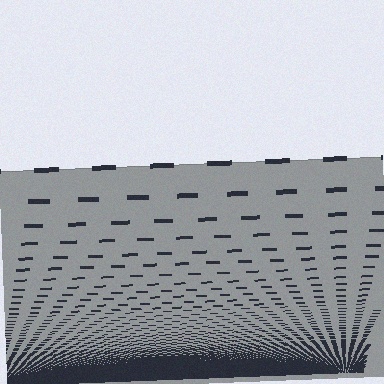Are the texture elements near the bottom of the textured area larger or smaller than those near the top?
Smaller. The gradient is inverted — elements near the bottom are smaller and denser.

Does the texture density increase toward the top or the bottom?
Density increases toward the bottom.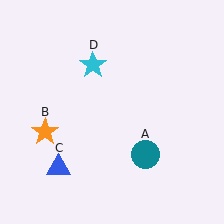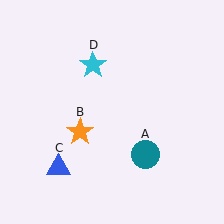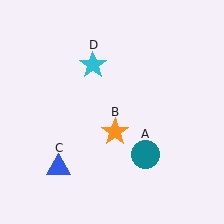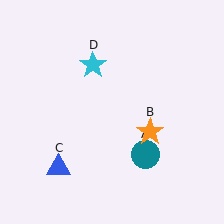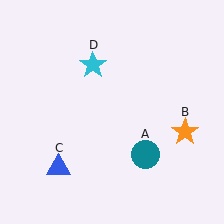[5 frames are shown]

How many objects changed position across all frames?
1 object changed position: orange star (object B).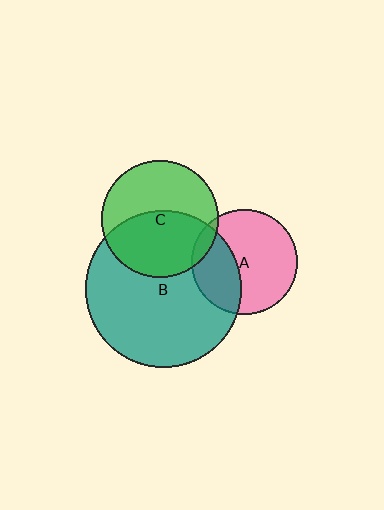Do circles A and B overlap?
Yes.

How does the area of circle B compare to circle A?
Approximately 2.2 times.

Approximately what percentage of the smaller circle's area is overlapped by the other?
Approximately 35%.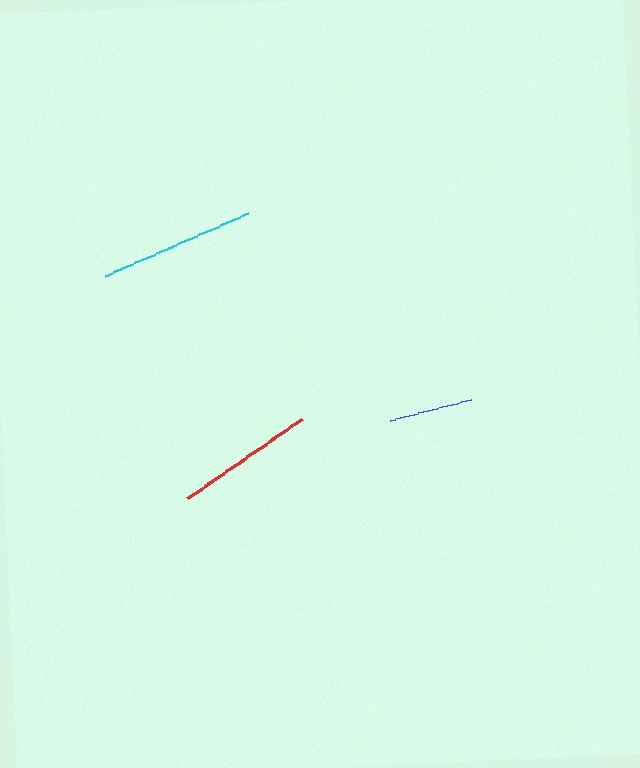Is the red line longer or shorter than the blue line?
The red line is longer than the blue line.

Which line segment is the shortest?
The blue line is the shortest at approximately 84 pixels.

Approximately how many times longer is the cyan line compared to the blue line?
The cyan line is approximately 1.9 times the length of the blue line.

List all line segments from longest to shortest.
From longest to shortest: cyan, red, blue.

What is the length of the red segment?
The red segment is approximately 139 pixels long.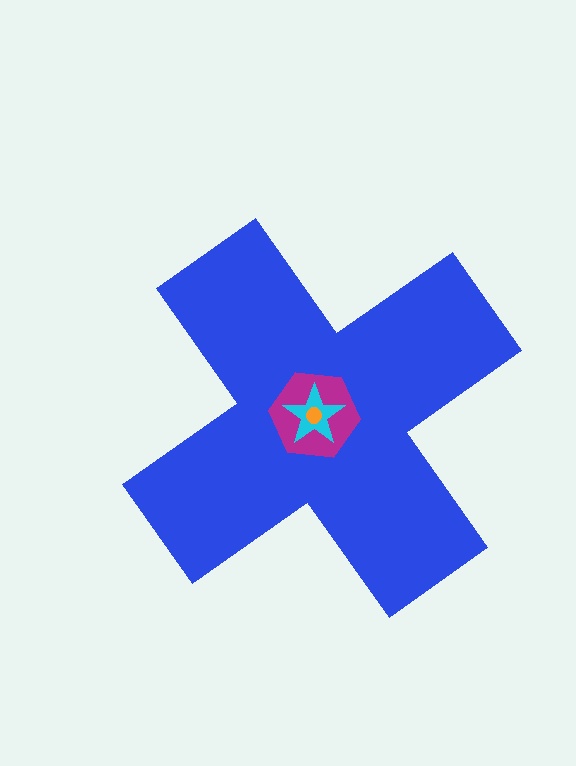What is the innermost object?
The orange circle.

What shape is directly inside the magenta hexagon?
The cyan star.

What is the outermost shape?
The blue cross.